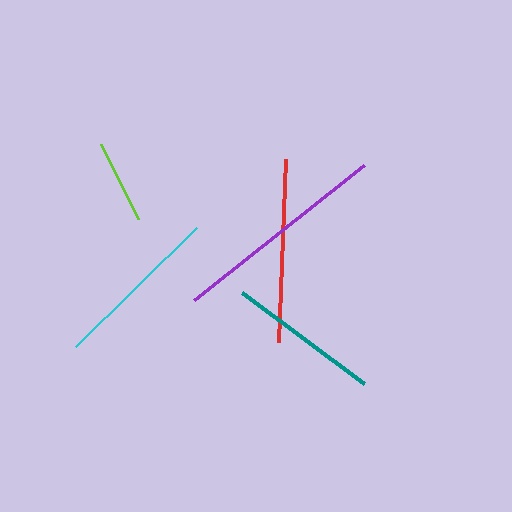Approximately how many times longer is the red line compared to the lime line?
The red line is approximately 2.2 times the length of the lime line.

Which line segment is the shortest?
The lime line is the shortest at approximately 84 pixels.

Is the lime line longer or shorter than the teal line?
The teal line is longer than the lime line.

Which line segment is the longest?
The purple line is the longest at approximately 217 pixels.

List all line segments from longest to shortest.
From longest to shortest: purple, red, cyan, teal, lime.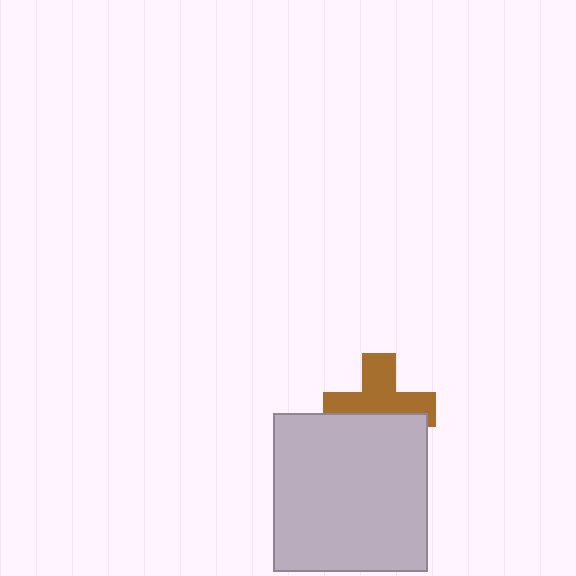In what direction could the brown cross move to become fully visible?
The brown cross could move up. That would shift it out from behind the light gray rectangle entirely.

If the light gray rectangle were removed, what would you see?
You would see the complete brown cross.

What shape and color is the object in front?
The object in front is a light gray rectangle.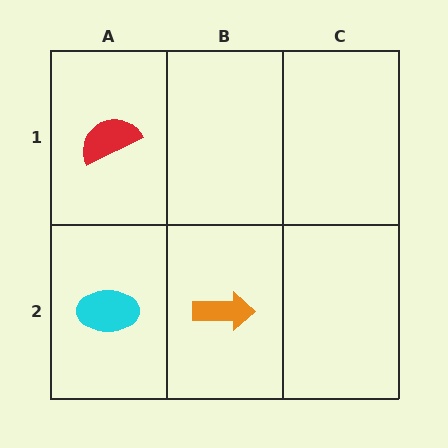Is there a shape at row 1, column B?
No, that cell is empty.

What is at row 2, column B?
An orange arrow.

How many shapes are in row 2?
2 shapes.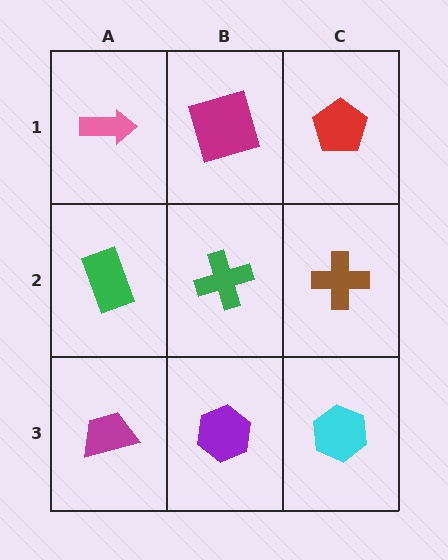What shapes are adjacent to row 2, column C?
A red pentagon (row 1, column C), a cyan hexagon (row 3, column C), a green cross (row 2, column B).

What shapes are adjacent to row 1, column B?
A green cross (row 2, column B), a pink arrow (row 1, column A), a red pentagon (row 1, column C).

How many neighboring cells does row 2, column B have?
4.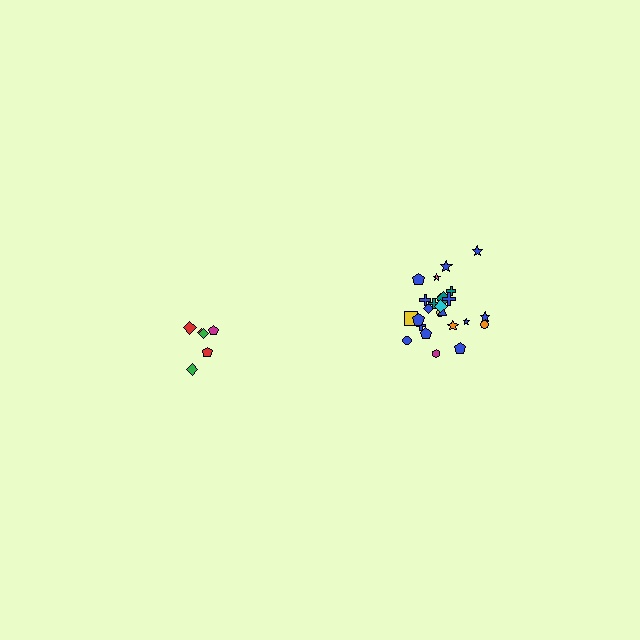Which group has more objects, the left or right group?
The right group.